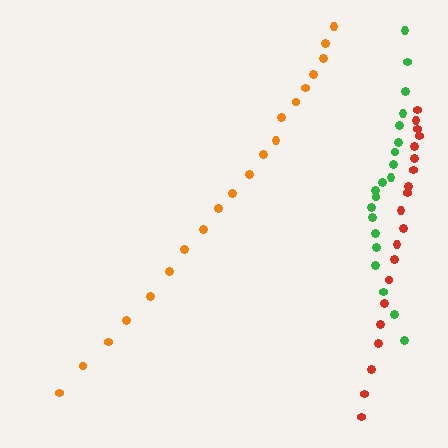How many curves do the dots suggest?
There are 3 distinct paths.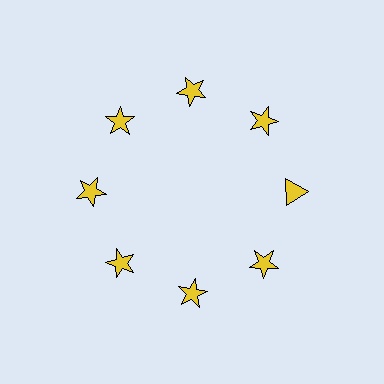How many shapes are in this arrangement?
There are 8 shapes arranged in a ring pattern.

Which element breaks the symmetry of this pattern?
The yellow triangle at roughly the 3 o'clock position breaks the symmetry. All other shapes are yellow stars.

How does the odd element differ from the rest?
It has a different shape: triangle instead of star.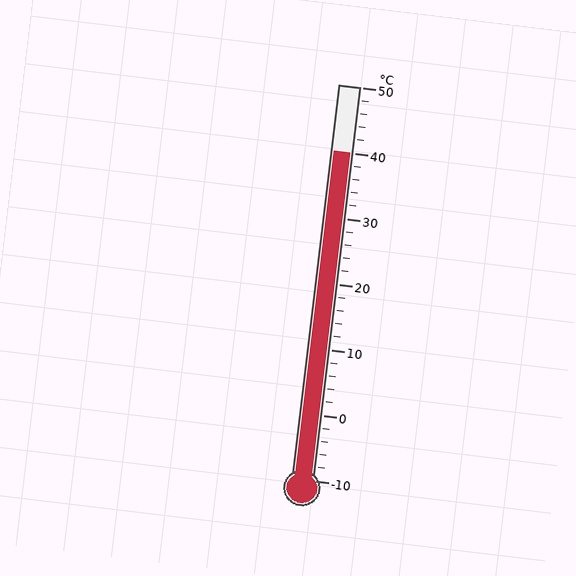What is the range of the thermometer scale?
The thermometer scale ranges from -10°C to 50°C.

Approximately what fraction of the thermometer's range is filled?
The thermometer is filled to approximately 85% of its range.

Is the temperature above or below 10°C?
The temperature is above 10°C.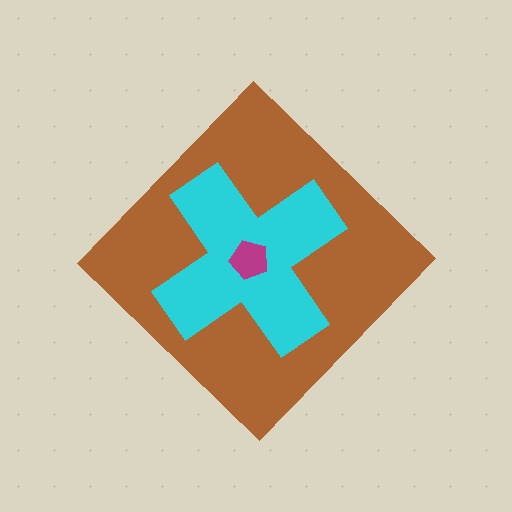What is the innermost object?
The magenta pentagon.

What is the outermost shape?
The brown diamond.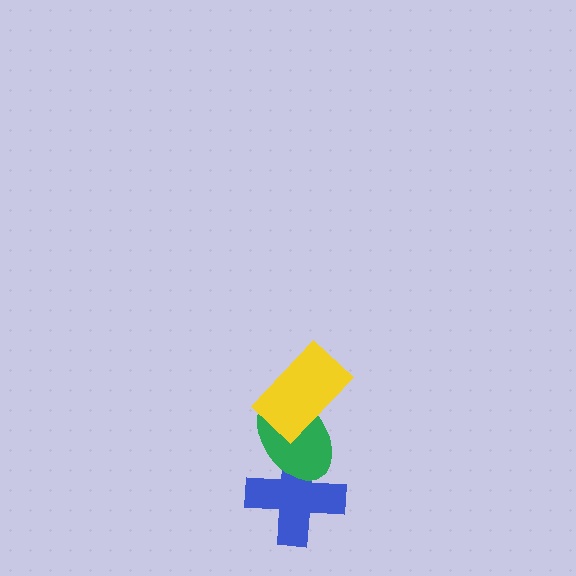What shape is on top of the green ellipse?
The yellow rectangle is on top of the green ellipse.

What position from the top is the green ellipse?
The green ellipse is 2nd from the top.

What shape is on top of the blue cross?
The green ellipse is on top of the blue cross.